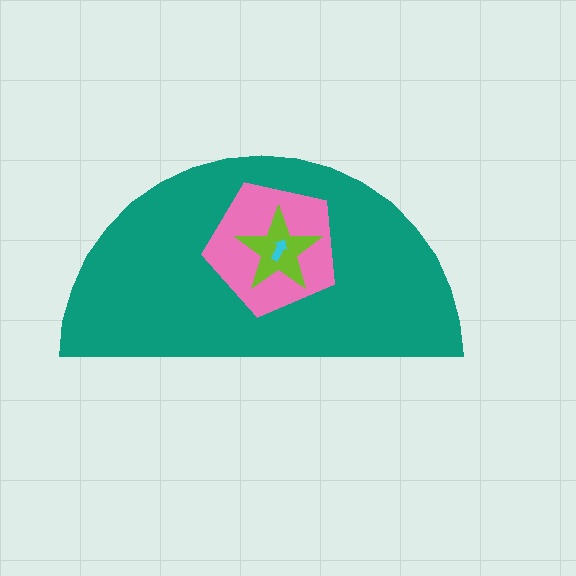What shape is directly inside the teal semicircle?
The pink pentagon.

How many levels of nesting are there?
4.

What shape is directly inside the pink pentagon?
The lime star.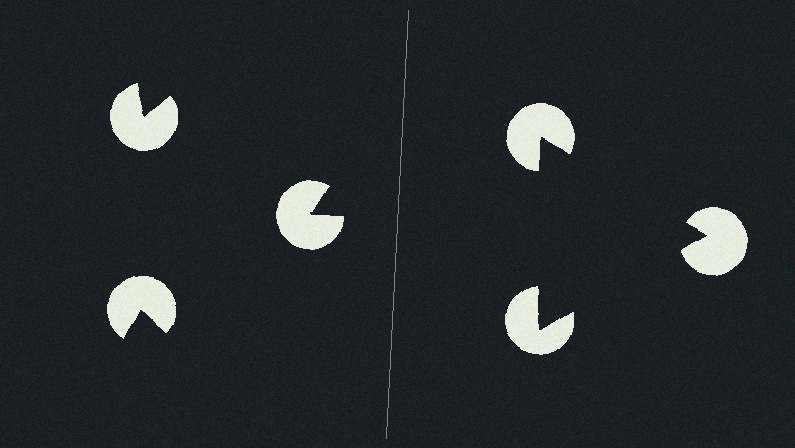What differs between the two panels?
The pac-man discs are positioned identically on both sides; only the wedge orientations differ. On the right they align to a triangle; on the left they are misaligned.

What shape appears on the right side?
An illusory triangle.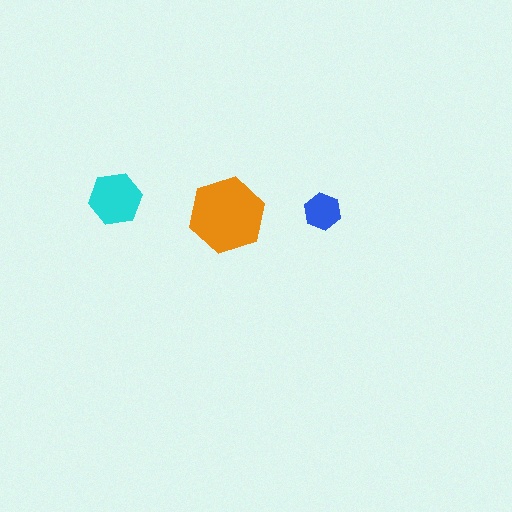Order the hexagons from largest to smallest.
the orange one, the cyan one, the blue one.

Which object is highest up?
The cyan hexagon is topmost.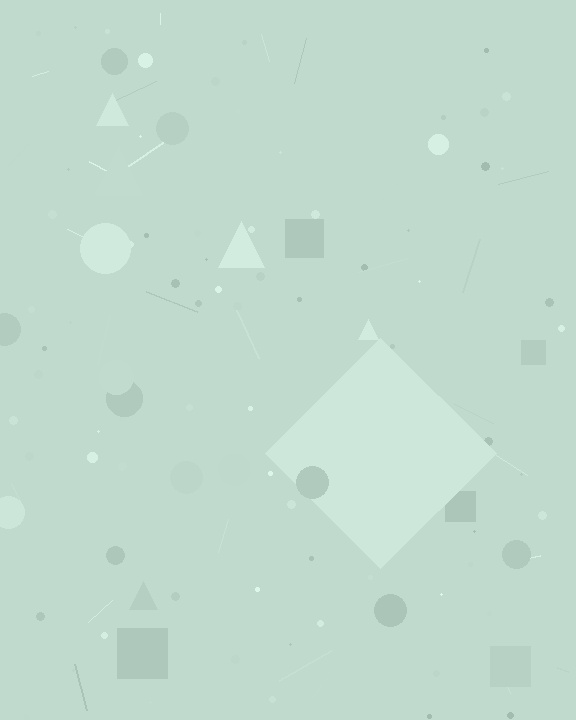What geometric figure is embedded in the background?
A diamond is embedded in the background.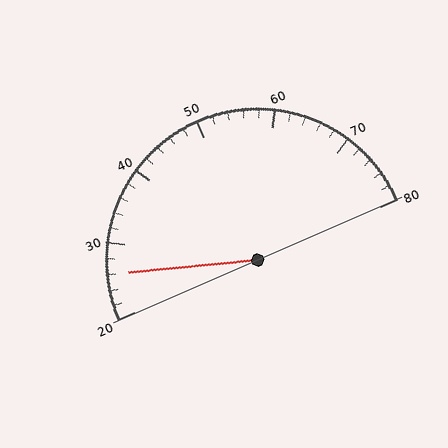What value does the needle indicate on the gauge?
The needle indicates approximately 26.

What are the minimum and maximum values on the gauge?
The gauge ranges from 20 to 80.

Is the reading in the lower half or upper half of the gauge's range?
The reading is in the lower half of the range (20 to 80).